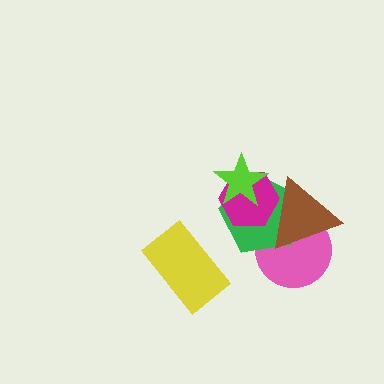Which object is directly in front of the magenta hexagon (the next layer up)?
The brown triangle is directly in front of the magenta hexagon.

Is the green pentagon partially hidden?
Yes, it is partially covered by another shape.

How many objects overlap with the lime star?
2 objects overlap with the lime star.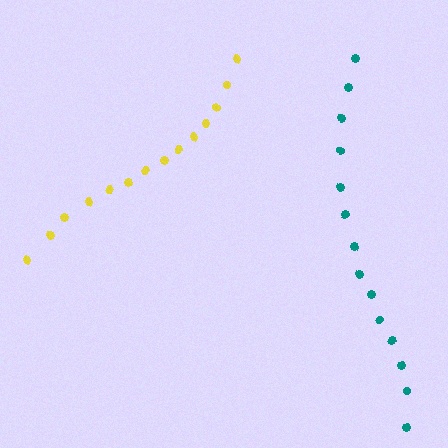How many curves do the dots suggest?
There are 2 distinct paths.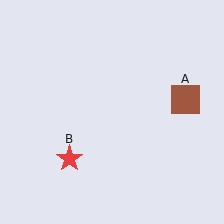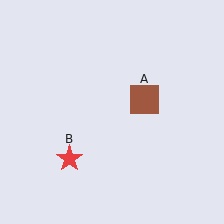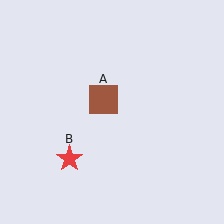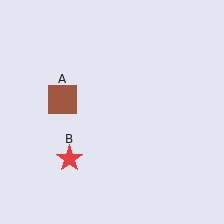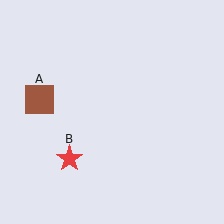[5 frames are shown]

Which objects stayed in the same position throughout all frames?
Red star (object B) remained stationary.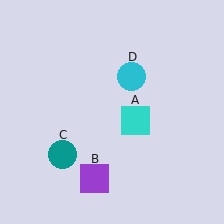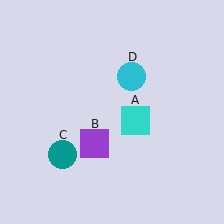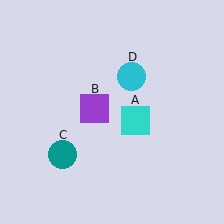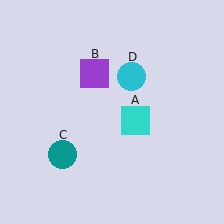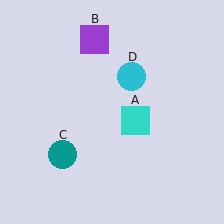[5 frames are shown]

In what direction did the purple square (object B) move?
The purple square (object B) moved up.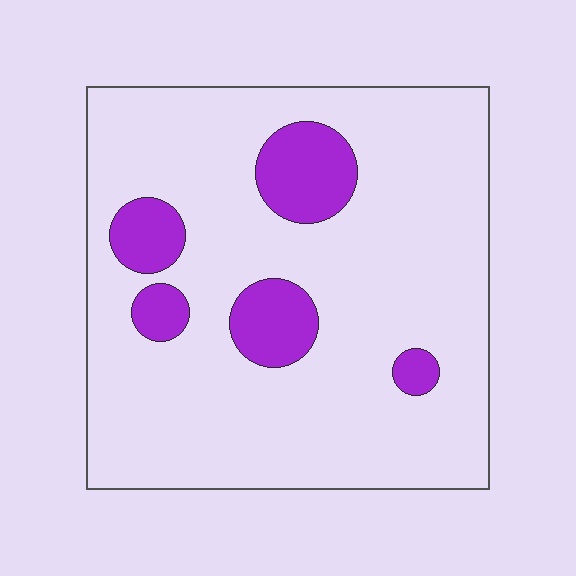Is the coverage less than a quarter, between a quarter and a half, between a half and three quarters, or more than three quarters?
Less than a quarter.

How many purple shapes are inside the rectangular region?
5.